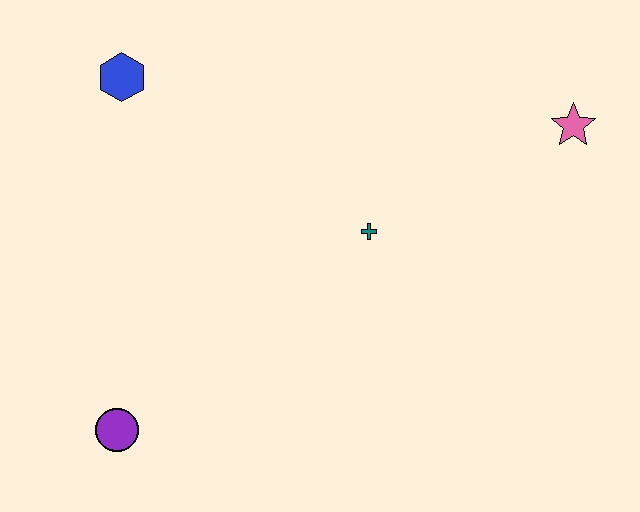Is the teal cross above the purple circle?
Yes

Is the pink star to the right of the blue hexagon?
Yes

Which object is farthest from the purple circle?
The pink star is farthest from the purple circle.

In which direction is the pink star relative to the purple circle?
The pink star is to the right of the purple circle.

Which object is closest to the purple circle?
The teal cross is closest to the purple circle.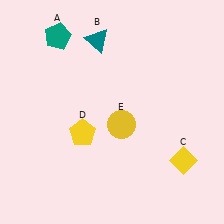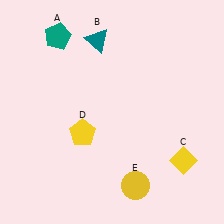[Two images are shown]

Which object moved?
The yellow circle (E) moved down.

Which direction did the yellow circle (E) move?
The yellow circle (E) moved down.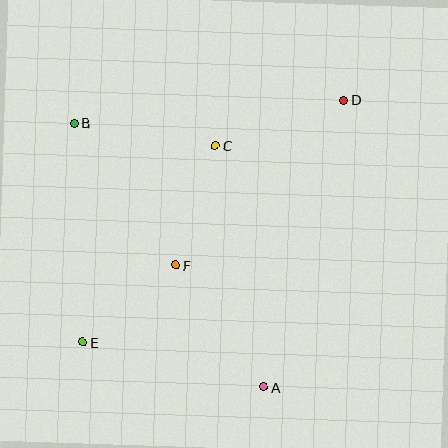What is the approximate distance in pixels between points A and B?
The distance between A and B is approximately 325 pixels.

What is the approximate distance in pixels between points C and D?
The distance between C and D is approximately 136 pixels.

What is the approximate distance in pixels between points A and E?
The distance between A and E is approximately 186 pixels.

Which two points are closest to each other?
Points E and F are closest to each other.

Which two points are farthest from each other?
Points D and E are farthest from each other.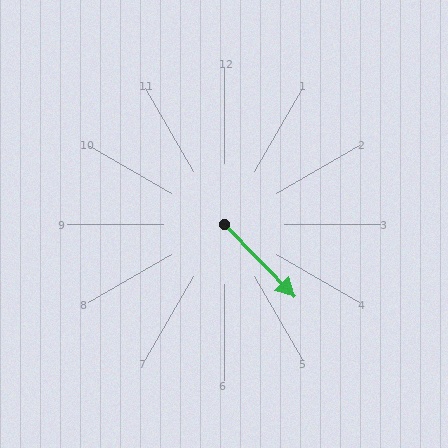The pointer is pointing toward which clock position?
Roughly 5 o'clock.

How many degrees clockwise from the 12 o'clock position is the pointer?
Approximately 136 degrees.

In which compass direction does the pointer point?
Southeast.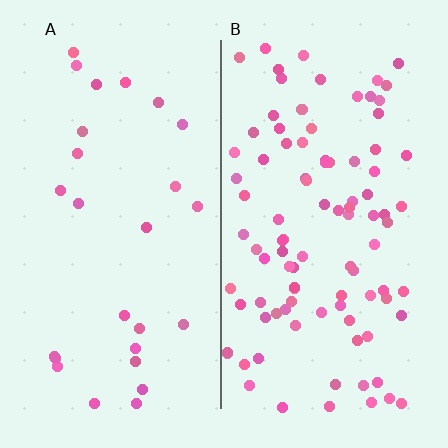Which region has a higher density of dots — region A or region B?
B (the right).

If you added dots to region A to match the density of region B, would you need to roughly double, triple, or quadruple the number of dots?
Approximately quadruple.